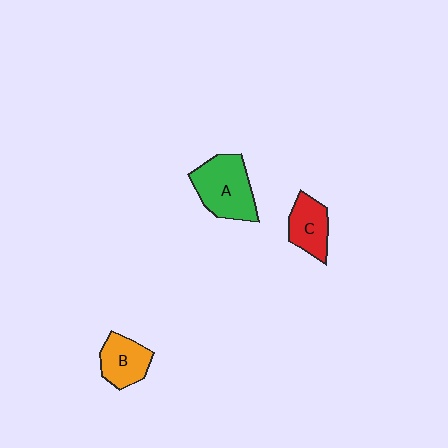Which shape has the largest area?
Shape A (green).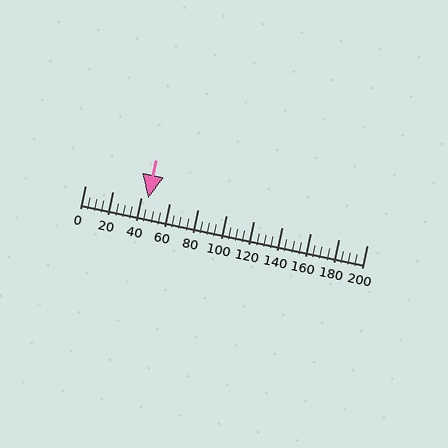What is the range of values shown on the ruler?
The ruler shows values from 0 to 200.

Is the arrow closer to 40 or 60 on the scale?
The arrow is closer to 40.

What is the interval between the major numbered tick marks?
The major tick marks are spaced 20 units apart.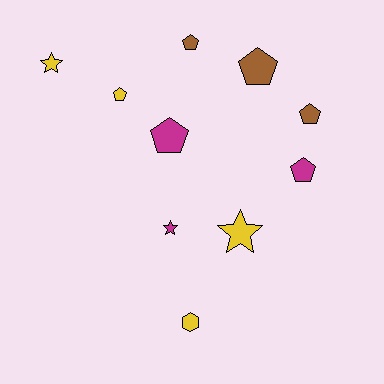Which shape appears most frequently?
Pentagon, with 6 objects.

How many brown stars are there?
There are no brown stars.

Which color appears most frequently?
Yellow, with 4 objects.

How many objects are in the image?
There are 10 objects.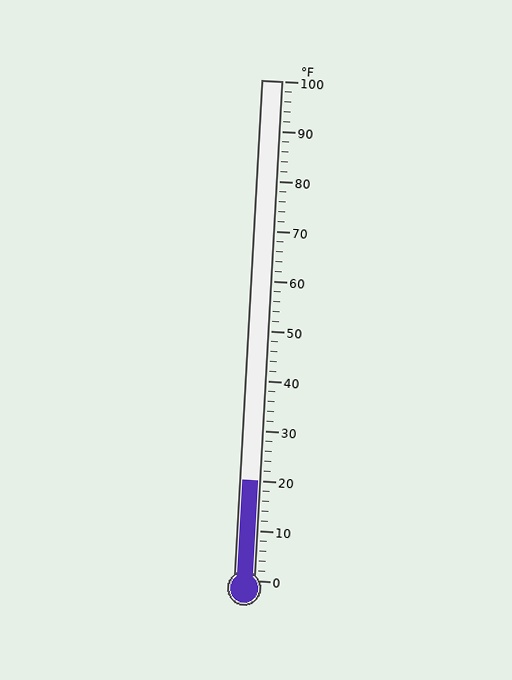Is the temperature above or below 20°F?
The temperature is at 20°F.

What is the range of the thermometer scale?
The thermometer scale ranges from 0°F to 100°F.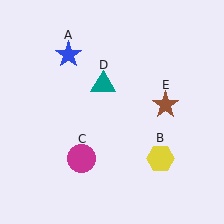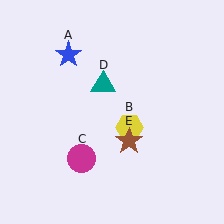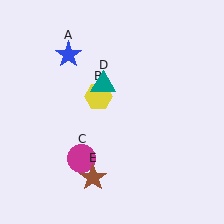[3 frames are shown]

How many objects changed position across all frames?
2 objects changed position: yellow hexagon (object B), brown star (object E).